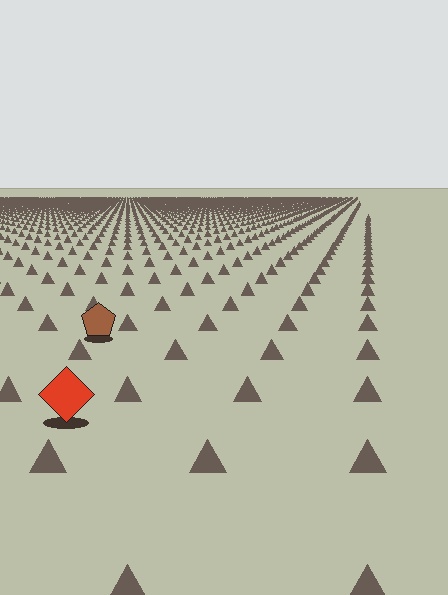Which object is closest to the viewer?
The red diamond is closest. The texture marks near it are larger and more spread out.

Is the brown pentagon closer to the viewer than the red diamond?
No. The red diamond is closer — you can tell from the texture gradient: the ground texture is coarser near it.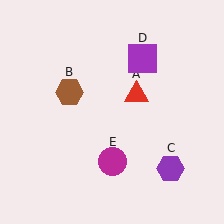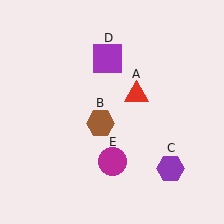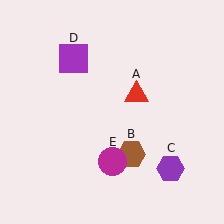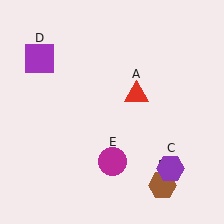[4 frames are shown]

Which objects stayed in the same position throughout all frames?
Red triangle (object A) and purple hexagon (object C) and magenta circle (object E) remained stationary.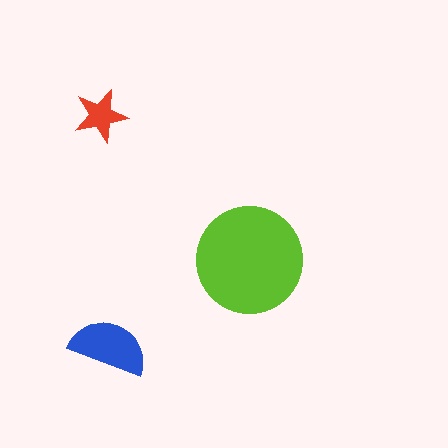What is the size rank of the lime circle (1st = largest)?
1st.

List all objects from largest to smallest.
The lime circle, the blue semicircle, the red star.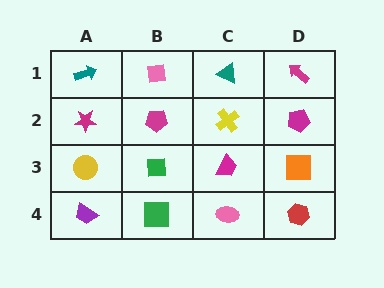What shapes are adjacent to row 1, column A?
A magenta star (row 2, column A), a pink square (row 1, column B).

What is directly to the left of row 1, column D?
A teal triangle.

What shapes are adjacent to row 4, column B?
A green square (row 3, column B), a purple trapezoid (row 4, column A), a pink ellipse (row 4, column C).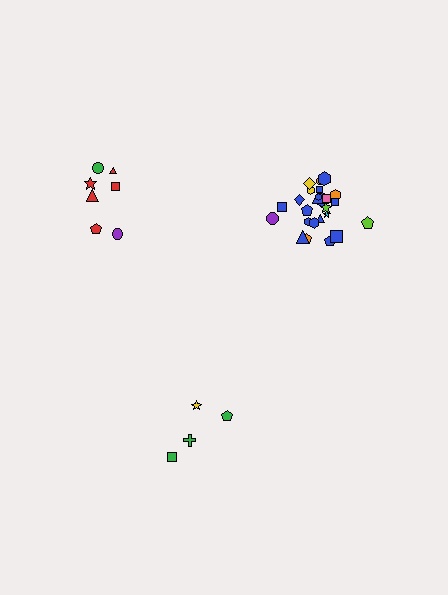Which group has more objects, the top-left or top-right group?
The top-right group.